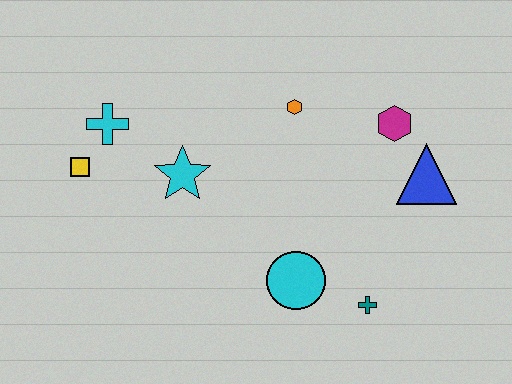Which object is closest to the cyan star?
The cyan cross is closest to the cyan star.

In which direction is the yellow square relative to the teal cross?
The yellow square is to the left of the teal cross.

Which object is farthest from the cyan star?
The blue triangle is farthest from the cyan star.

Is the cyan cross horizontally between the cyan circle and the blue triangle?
No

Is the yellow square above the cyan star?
Yes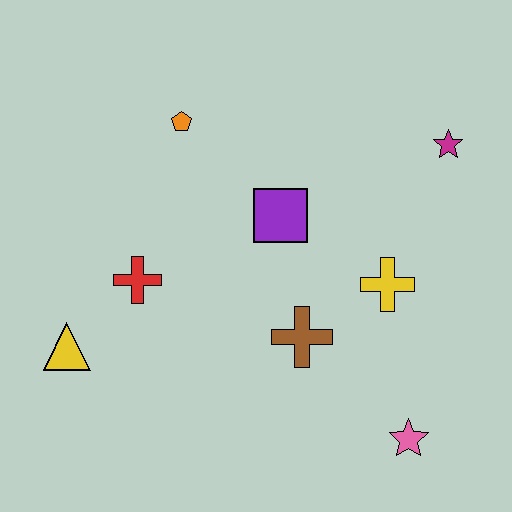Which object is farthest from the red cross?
The magenta star is farthest from the red cross.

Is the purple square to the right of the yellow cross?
No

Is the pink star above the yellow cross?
No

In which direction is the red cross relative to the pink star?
The red cross is to the left of the pink star.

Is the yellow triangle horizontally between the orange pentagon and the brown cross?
No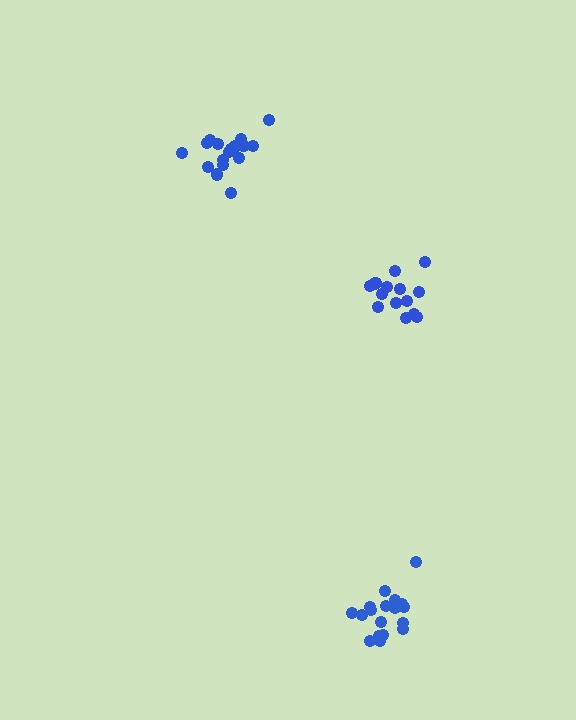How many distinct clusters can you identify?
There are 3 distinct clusters.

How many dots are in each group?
Group 1: 17 dots, Group 2: 19 dots, Group 3: 16 dots (52 total).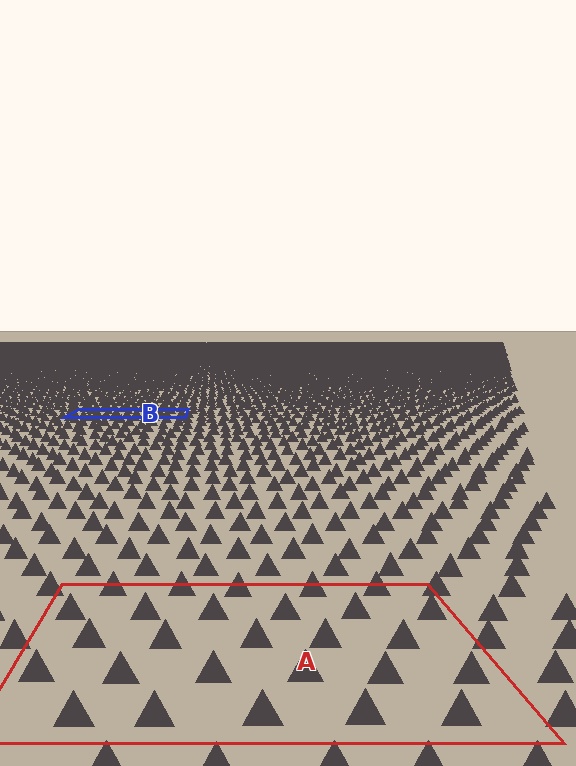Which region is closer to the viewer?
Region A is closer. The texture elements there are larger and more spread out.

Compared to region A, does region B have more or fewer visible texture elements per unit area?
Region B has more texture elements per unit area — they are packed more densely because it is farther away.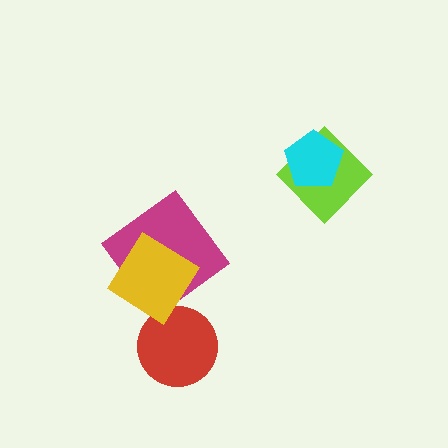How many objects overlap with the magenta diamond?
1 object overlaps with the magenta diamond.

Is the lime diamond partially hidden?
Yes, it is partially covered by another shape.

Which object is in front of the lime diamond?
The cyan pentagon is in front of the lime diamond.